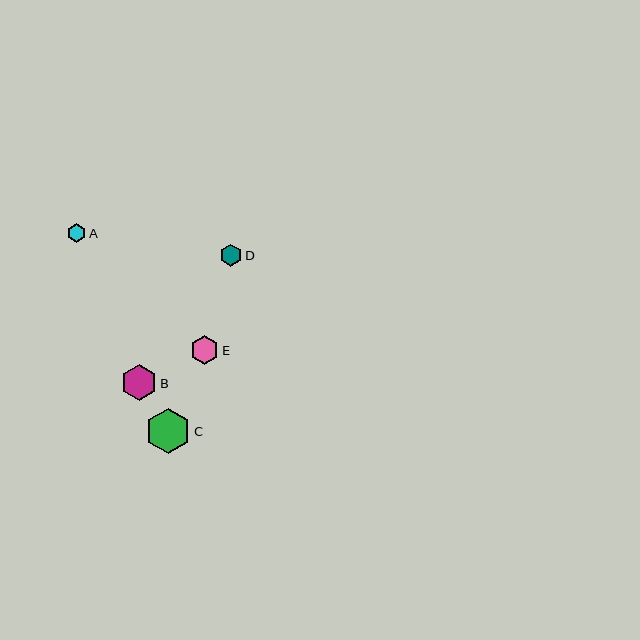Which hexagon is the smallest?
Hexagon A is the smallest with a size of approximately 18 pixels.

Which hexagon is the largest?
Hexagon C is the largest with a size of approximately 45 pixels.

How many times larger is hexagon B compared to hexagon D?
Hexagon B is approximately 1.7 times the size of hexagon D.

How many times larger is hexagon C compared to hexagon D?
Hexagon C is approximately 2.1 times the size of hexagon D.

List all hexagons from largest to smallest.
From largest to smallest: C, B, E, D, A.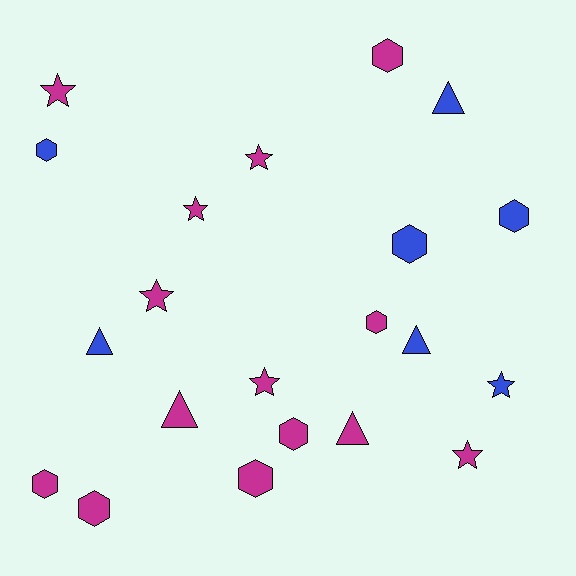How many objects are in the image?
There are 21 objects.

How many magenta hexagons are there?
There are 6 magenta hexagons.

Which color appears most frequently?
Magenta, with 14 objects.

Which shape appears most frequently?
Hexagon, with 9 objects.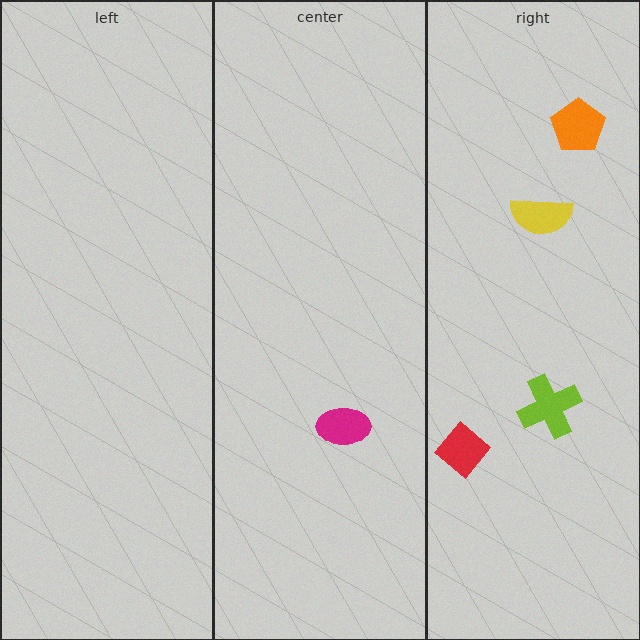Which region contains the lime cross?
The right region.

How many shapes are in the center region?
1.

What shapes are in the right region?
The red diamond, the orange pentagon, the yellow semicircle, the lime cross.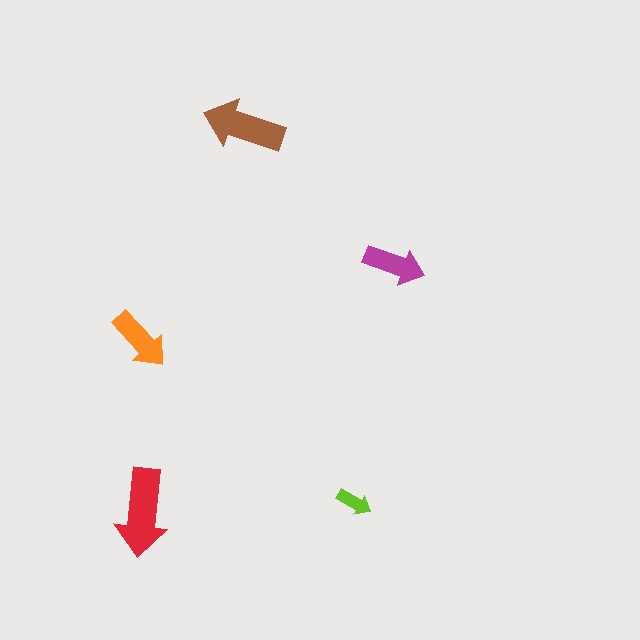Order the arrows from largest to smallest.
the red one, the brown one, the orange one, the magenta one, the lime one.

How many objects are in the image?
There are 5 objects in the image.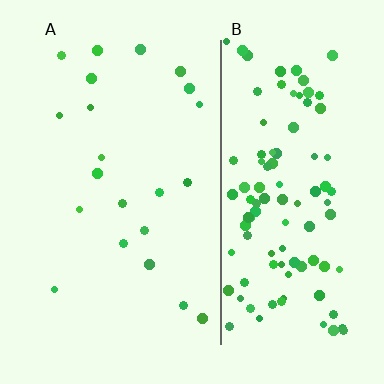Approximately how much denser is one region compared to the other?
Approximately 5.2× — region B over region A.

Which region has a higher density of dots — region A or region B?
B (the right).